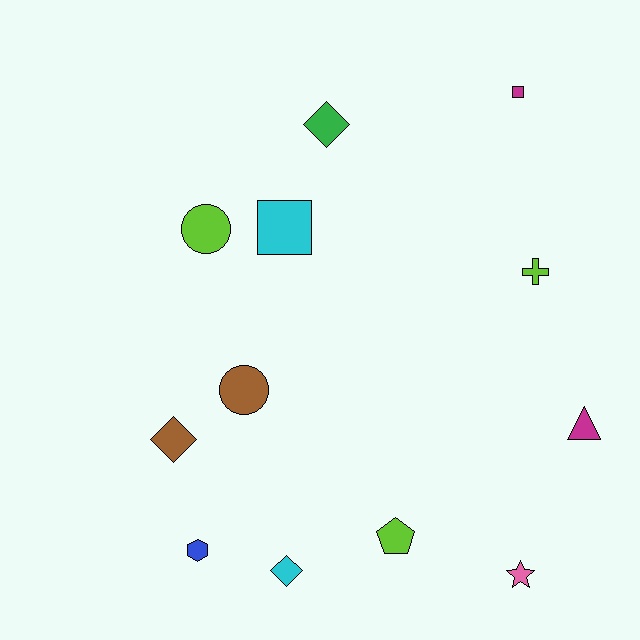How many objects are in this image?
There are 12 objects.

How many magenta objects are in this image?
There are 2 magenta objects.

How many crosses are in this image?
There is 1 cross.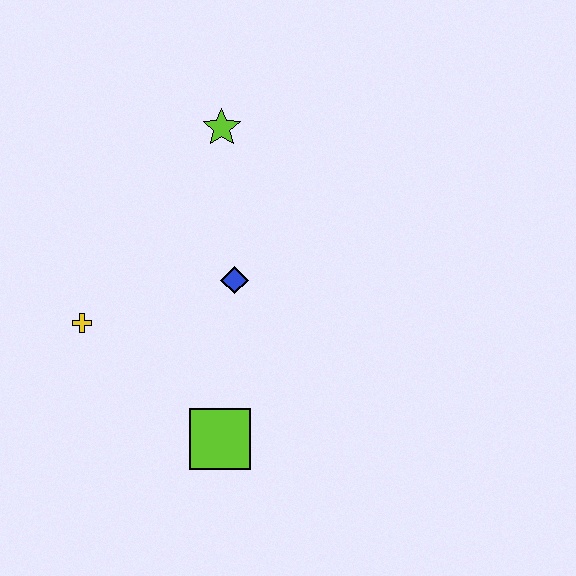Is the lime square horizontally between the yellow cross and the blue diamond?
Yes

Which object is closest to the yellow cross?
The blue diamond is closest to the yellow cross.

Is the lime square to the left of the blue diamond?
Yes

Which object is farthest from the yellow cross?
The lime star is farthest from the yellow cross.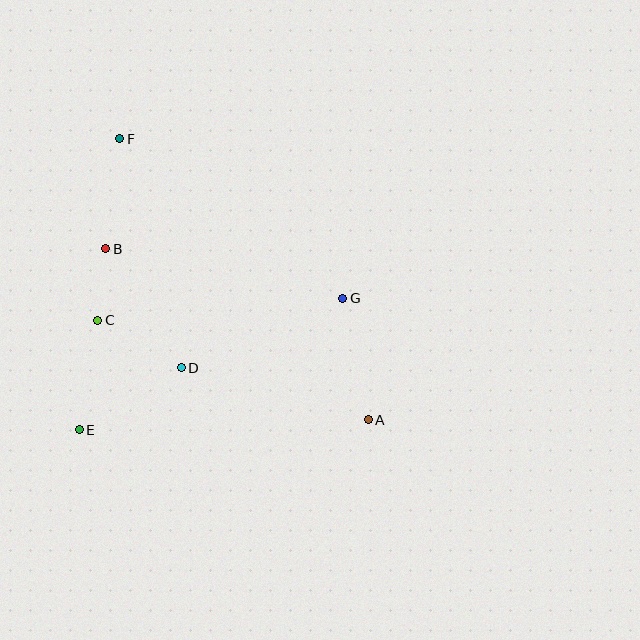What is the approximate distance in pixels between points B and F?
The distance between B and F is approximately 111 pixels.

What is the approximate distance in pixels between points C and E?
The distance between C and E is approximately 111 pixels.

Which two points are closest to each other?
Points B and C are closest to each other.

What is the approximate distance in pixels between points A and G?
The distance between A and G is approximately 125 pixels.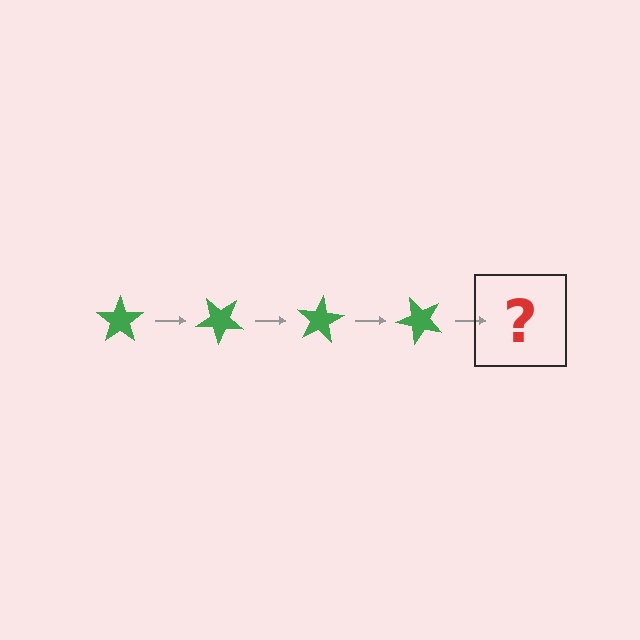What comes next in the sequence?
The next element should be a green star rotated 160 degrees.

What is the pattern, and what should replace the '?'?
The pattern is that the star rotates 40 degrees each step. The '?' should be a green star rotated 160 degrees.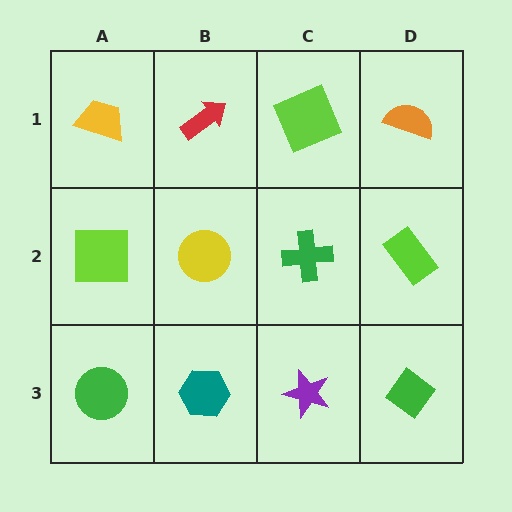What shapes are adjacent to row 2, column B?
A red arrow (row 1, column B), a teal hexagon (row 3, column B), a lime square (row 2, column A), a green cross (row 2, column C).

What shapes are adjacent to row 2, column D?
An orange semicircle (row 1, column D), a green diamond (row 3, column D), a green cross (row 2, column C).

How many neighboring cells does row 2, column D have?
3.